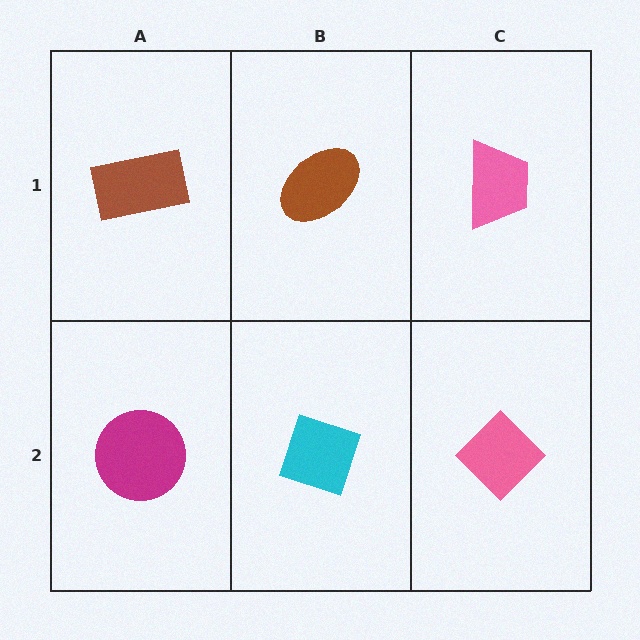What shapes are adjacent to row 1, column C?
A pink diamond (row 2, column C), a brown ellipse (row 1, column B).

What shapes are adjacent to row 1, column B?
A cyan diamond (row 2, column B), a brown rectangle (row 1, column A), a pink trapezoid (row 1, column C).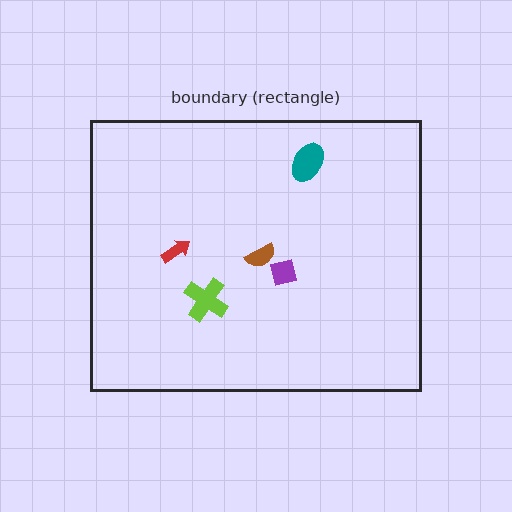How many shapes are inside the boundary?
5 inside, 0 outside.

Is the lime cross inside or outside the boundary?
Inside.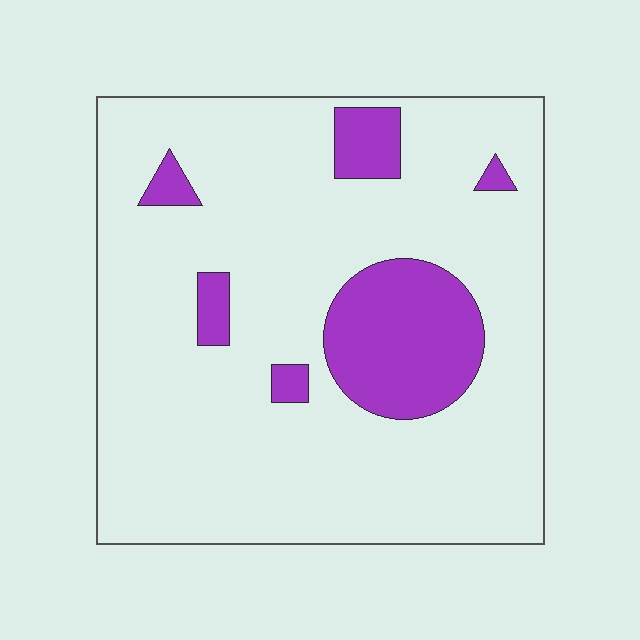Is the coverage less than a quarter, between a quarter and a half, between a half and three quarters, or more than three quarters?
Less than a quarter.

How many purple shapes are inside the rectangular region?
6.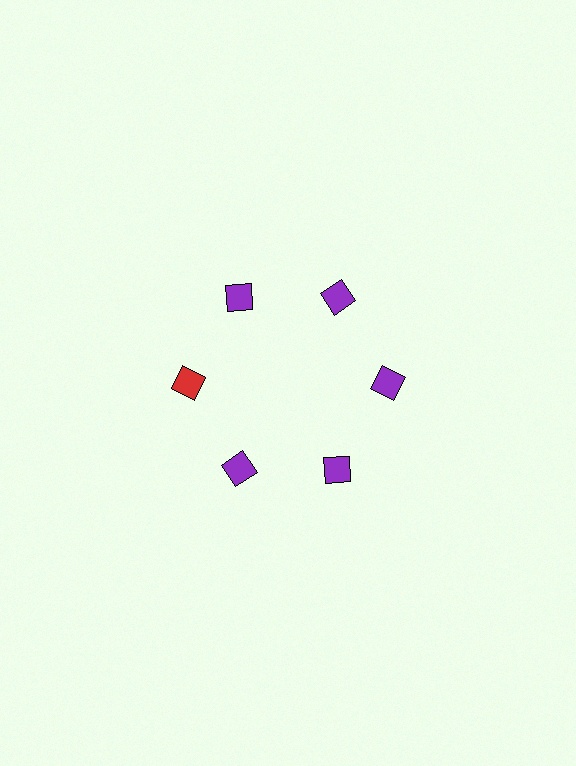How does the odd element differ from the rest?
It has a different color: red instead of purple.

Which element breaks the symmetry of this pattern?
The red diamond at roughly the 9 o'clock position breaks the symmetry. All other shapes are purple diamonds.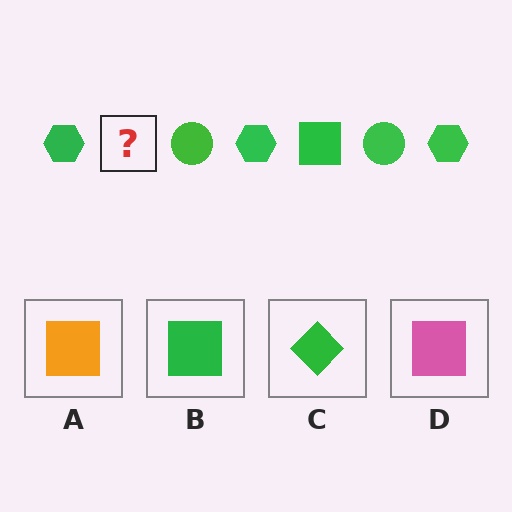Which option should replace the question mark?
Option B.